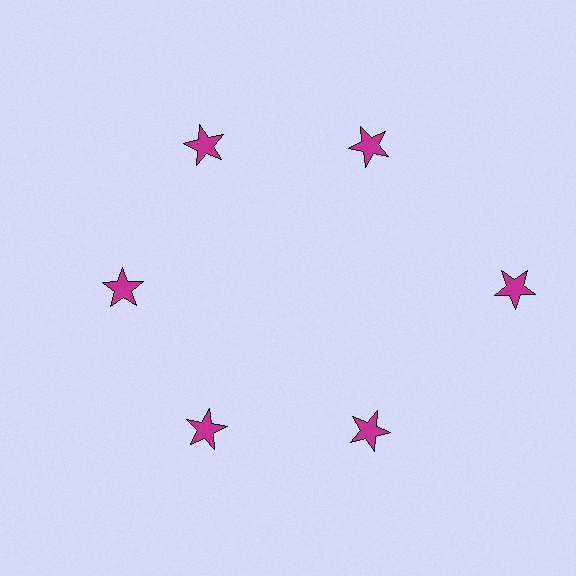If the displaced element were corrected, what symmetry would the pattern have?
It would have 6-fold rotational symmetry — the pattern would map onto itself every 60 degrees.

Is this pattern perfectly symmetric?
No. The 6 magenta stars are arranged in a ring, but one element near the 3 o'clock position is pushed outward from the center, breaking the 6-fold rotational symmetry.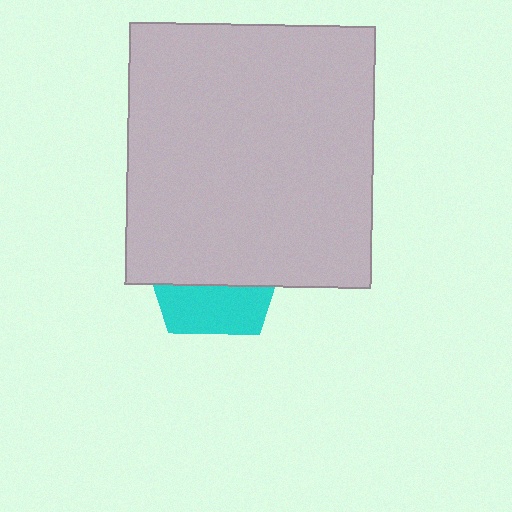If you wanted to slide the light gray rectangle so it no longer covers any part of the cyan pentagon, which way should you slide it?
Slide it up — that is the most direct way to separate the two shapes.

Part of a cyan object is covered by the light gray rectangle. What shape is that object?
It is a pentagon.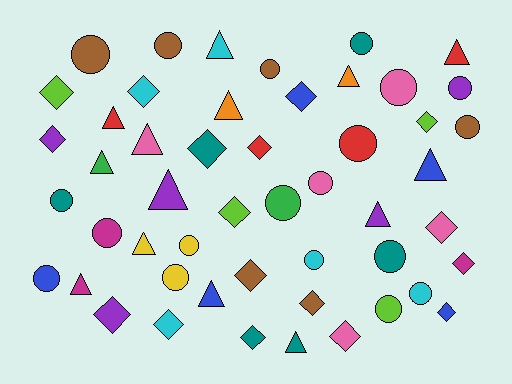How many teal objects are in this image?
There are 6 teal objects.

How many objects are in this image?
There are 50 objects.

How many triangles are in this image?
There are 14 triangles.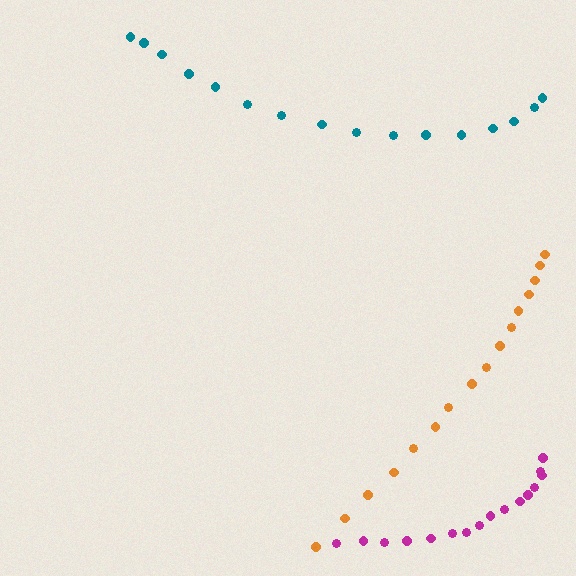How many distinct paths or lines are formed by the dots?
There are 3 distinct paths.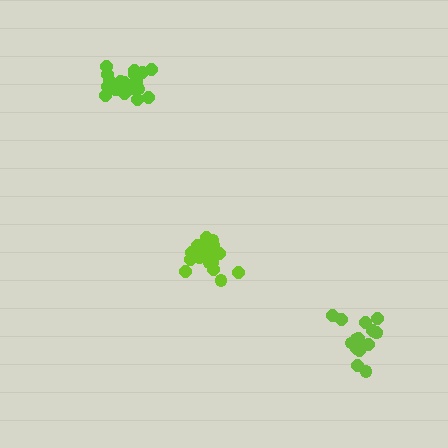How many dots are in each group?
Group 1: 21 dots, Group 2: 16 dots, Group 3: 19 dots (56 total).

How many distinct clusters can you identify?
There are 3 distinct clusters.